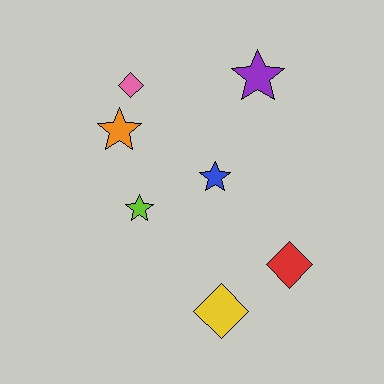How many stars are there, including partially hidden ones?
There are 4 stars.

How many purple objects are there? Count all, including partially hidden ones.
There is 1 purple object.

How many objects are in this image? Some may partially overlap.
There are 7 objects.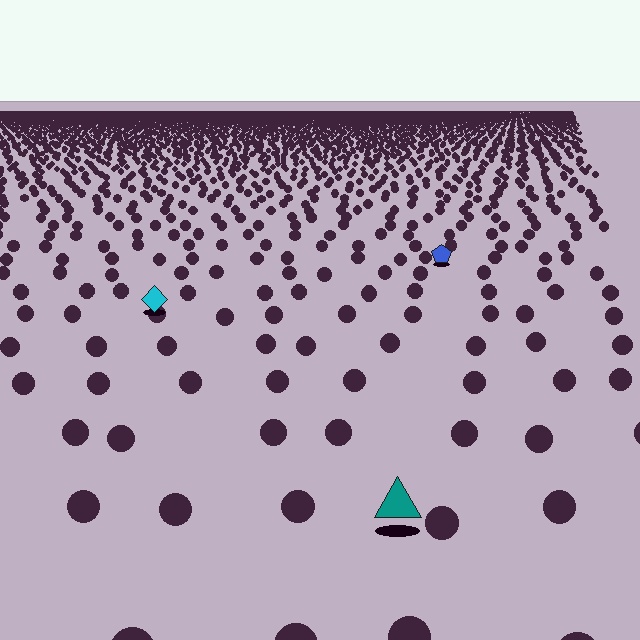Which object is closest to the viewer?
The teal triangle is closest. The texture marks near it are larger and more spread out.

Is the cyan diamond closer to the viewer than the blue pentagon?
Yes. The cyan diamond is closer — you can tell from the texture gradient: the ground texture is coarser near it.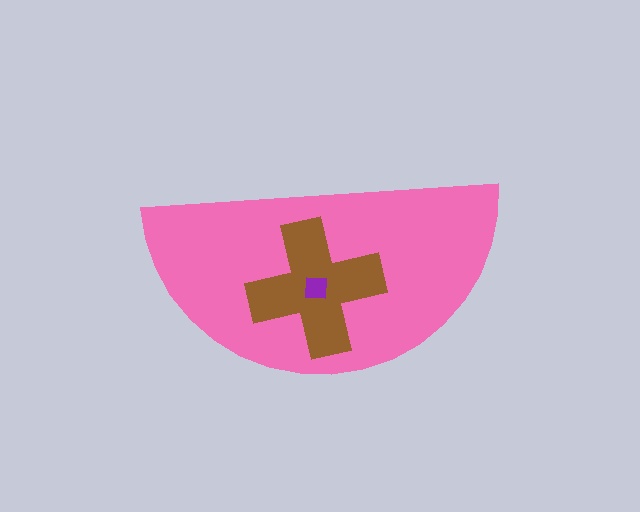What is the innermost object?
The purple square.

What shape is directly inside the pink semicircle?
The brown cross.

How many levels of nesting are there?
3.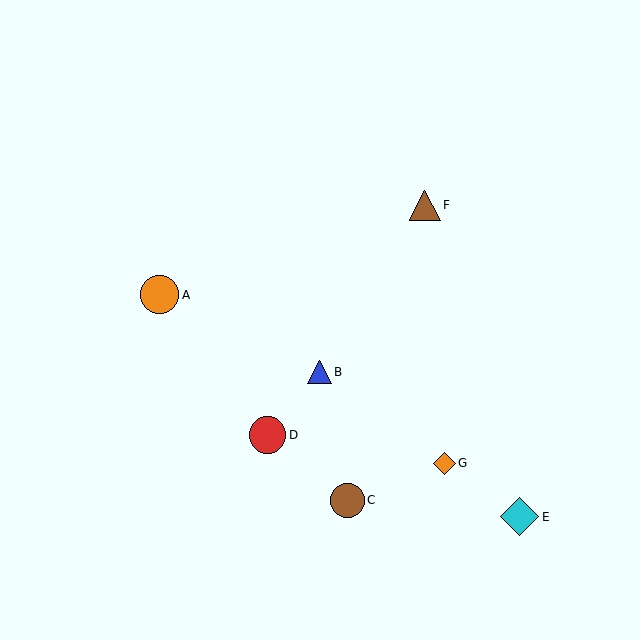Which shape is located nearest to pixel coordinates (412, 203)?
The brown triangle (labeled F) at (425, 205) is nearest to that location.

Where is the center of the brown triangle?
The center of the brown triangle is at (425, 205).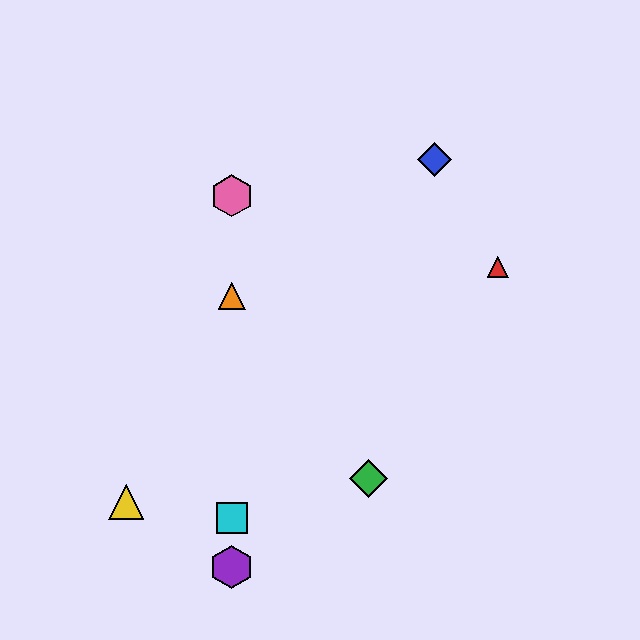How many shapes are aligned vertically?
4 shapes (the purple hexagon, the orange triangle, the cyan square, the pink hexagon) are aligned vertically.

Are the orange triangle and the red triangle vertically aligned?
No, the orange triangle is at x≈232 and the red triangle is at x≈498.